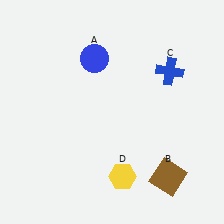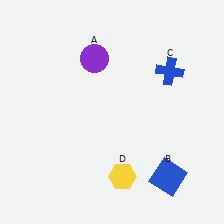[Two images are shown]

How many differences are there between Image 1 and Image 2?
There are 2 differences between the two images.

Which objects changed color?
A changed from blue to purple. B changed from brown to blue.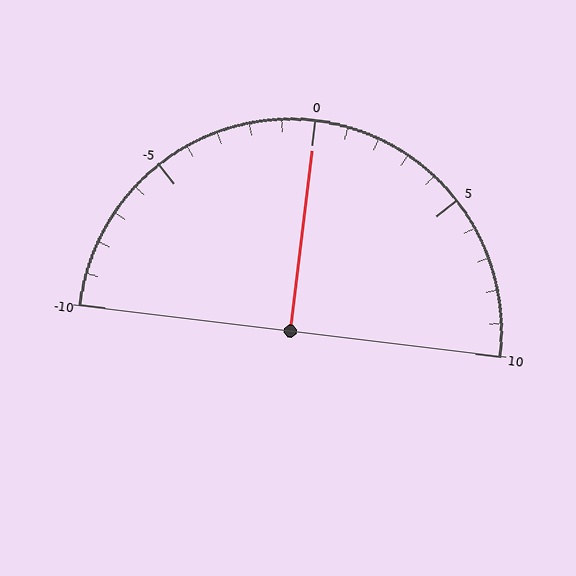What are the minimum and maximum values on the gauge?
The gauge ranges from -10 to 10.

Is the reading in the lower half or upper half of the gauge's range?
The reading is in the upper half of the range (-10 to 10).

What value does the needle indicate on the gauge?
The needle indicates approximately 0.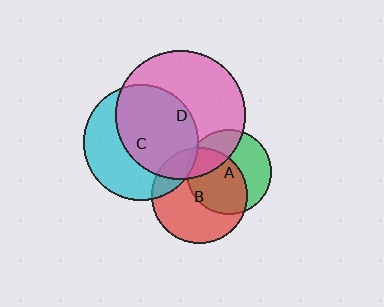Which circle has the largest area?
Circle D (pink).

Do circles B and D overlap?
Yes.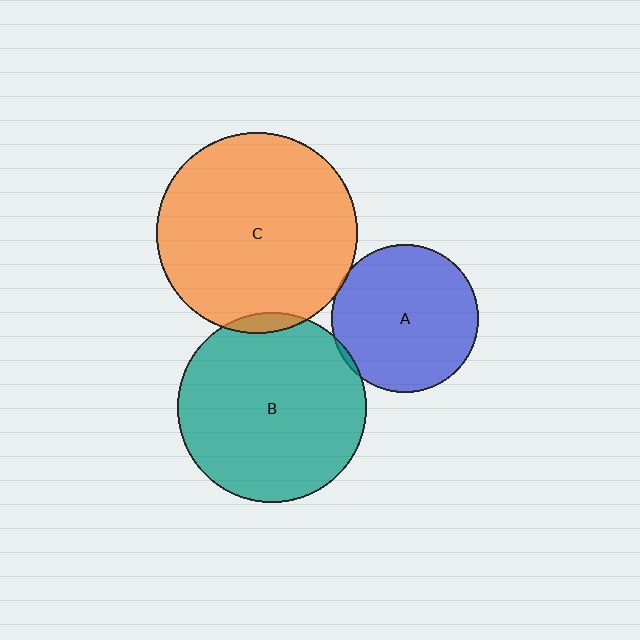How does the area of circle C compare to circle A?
Approximately 1.8 times.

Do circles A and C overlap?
Yes.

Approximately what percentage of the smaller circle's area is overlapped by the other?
Approximately 5%.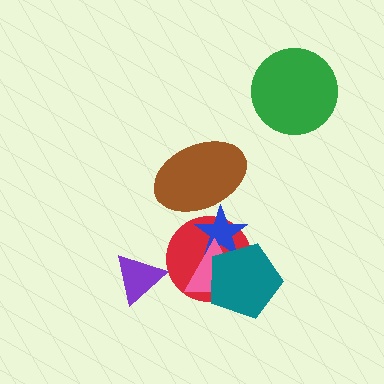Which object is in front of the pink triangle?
The teal pentagon is in front of the pink triangle.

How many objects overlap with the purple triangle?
0 objects overlap with the purple triangle.